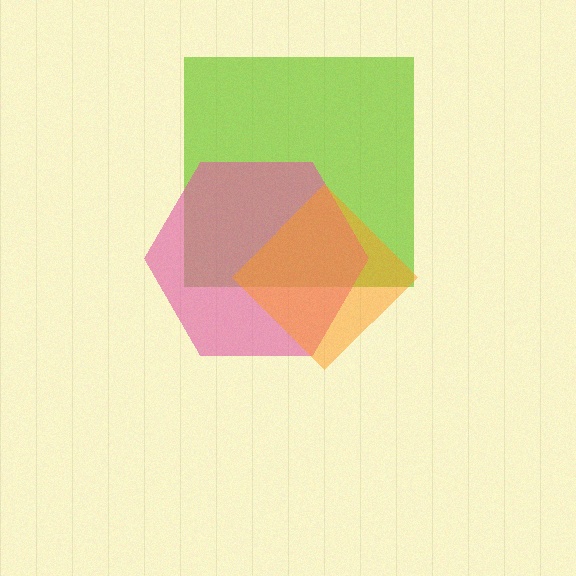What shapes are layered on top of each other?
The layered shapes are: a lime square, a pink hexagon, an orange diamond.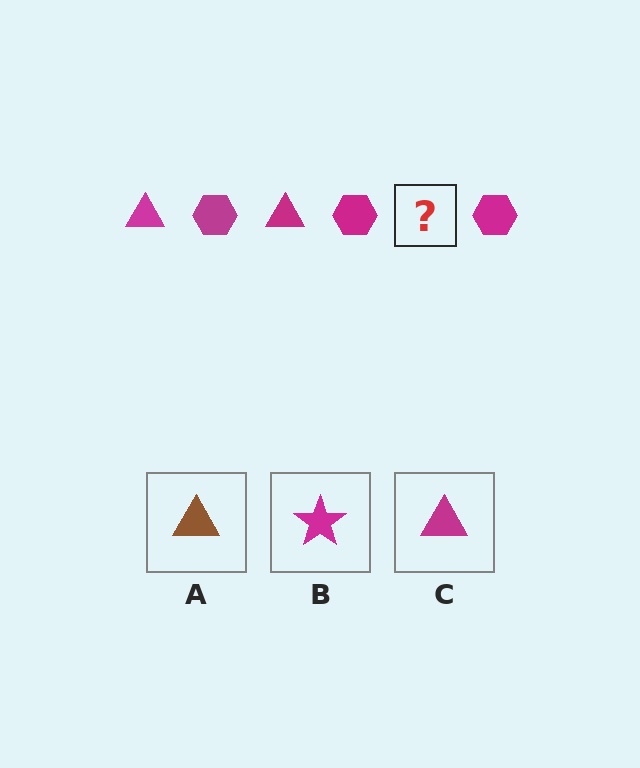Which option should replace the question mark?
Option C.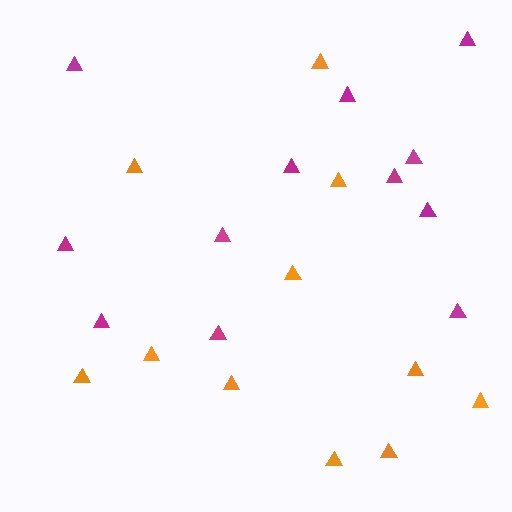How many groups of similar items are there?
There are 2 groups: one group of magenta triangles (12) and one group of orange triangles (11).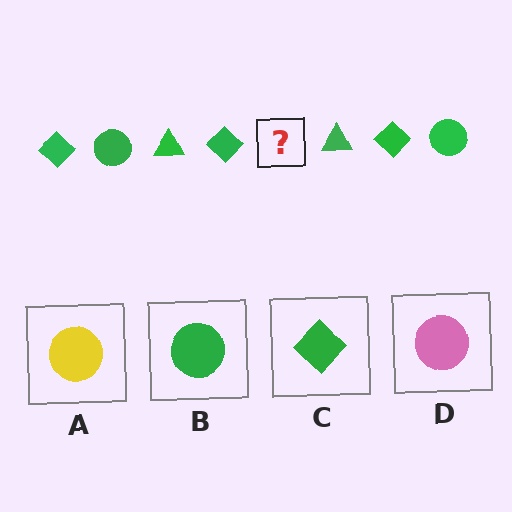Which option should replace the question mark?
Option B.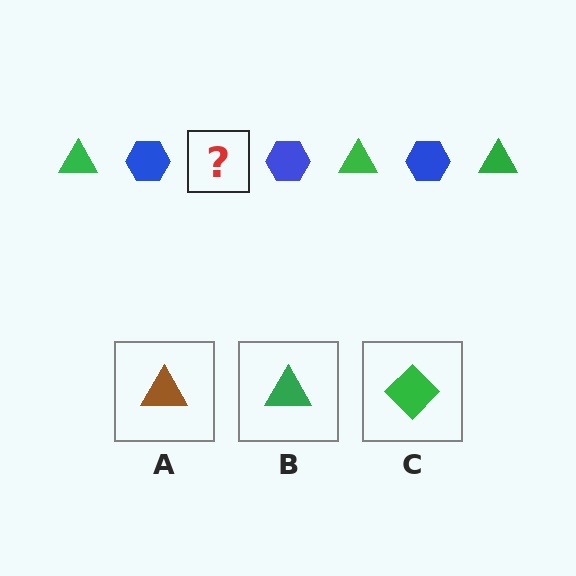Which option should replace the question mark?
Option B.